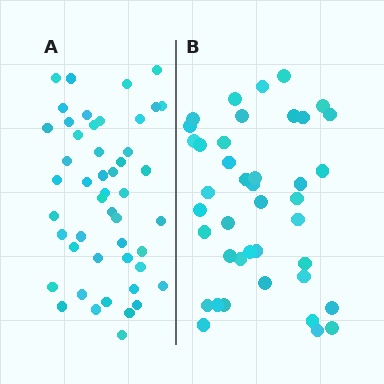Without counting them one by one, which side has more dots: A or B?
Region A (the left region) has more dots.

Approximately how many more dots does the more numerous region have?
Region A has roughly 8 or so more dots than region B.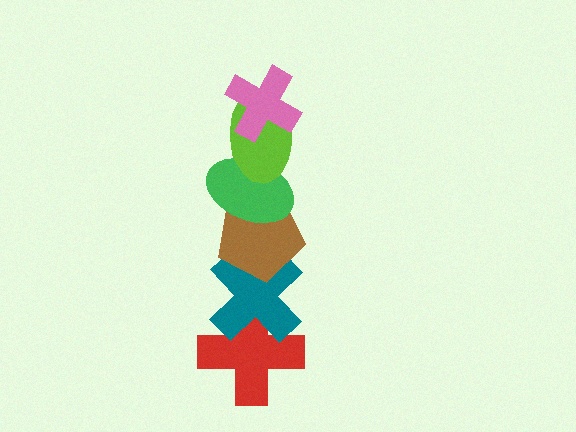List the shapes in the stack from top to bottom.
From top to bottom: the pink cross, the lime ellipse, the green ellipse, the brown pentagon, the teal cross, the red cross.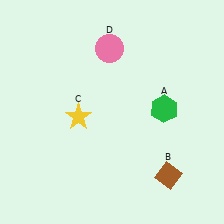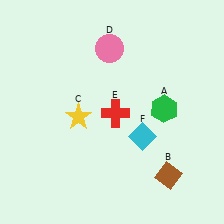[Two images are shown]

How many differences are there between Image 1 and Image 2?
There are 2 differences between the two images.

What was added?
A red cross (E), a cyan diamond (F) were added in Image 2.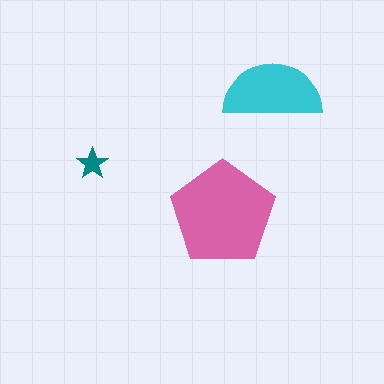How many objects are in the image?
There are 3 objects in the image.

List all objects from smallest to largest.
The teal star, the cyan semicircle, the pink pentagon.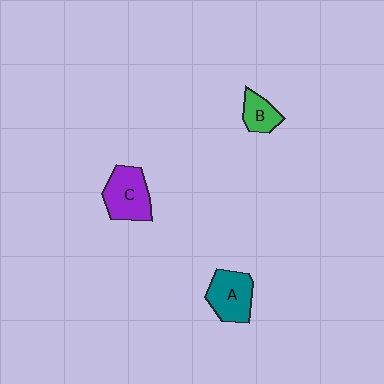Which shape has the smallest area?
Shape B (green).